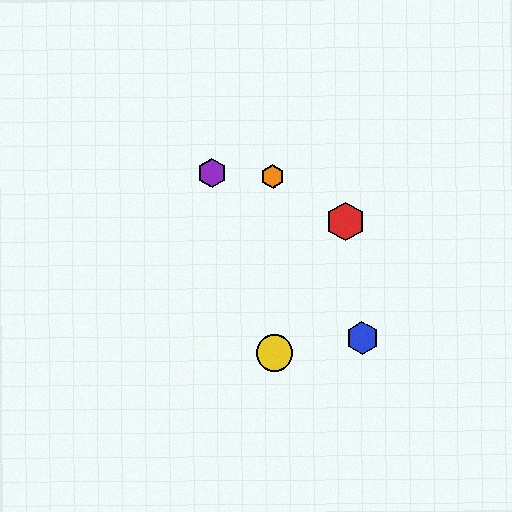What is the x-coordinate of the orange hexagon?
The orange hexagon is at x≈273.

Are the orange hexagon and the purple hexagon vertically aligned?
No, the orange hexagon is at x≈273 and the purple hexagon is at x≈212.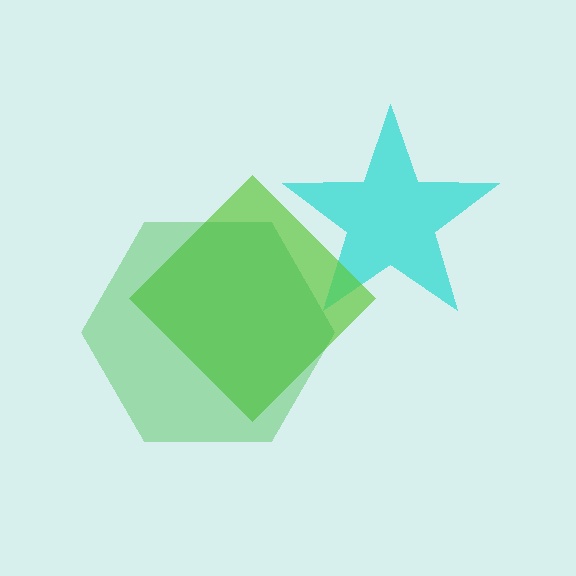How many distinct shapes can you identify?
There are 3 distinct shapes: a cyan star, a lime diamond, a green hexagon.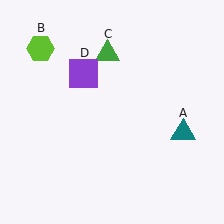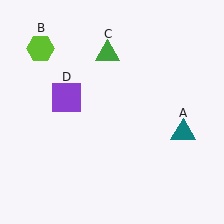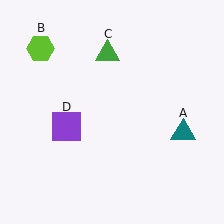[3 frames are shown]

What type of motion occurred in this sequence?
The purple square (object D) rotated counterclockwise around the center of the scene.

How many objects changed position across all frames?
1 object changed position: purple square (object D).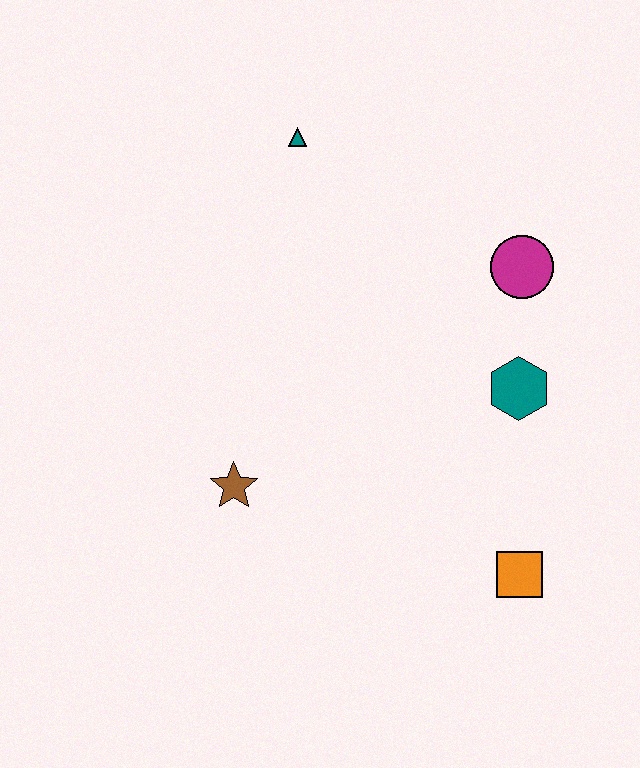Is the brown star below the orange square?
No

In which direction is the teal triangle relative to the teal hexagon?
The teal triangle is above the teal hexagon.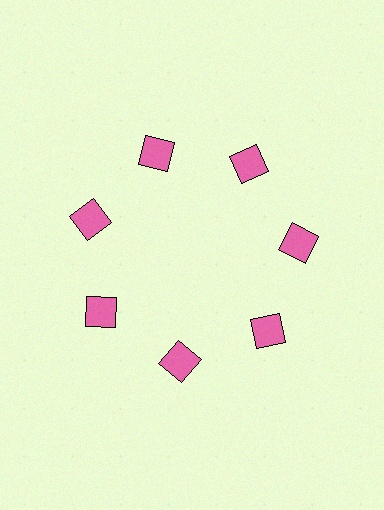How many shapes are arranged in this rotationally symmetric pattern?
There are 7 shapes, arranged in 7 groups of 1.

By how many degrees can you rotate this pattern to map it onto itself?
The pattern maps onto itself every 51 degrees of rotation.